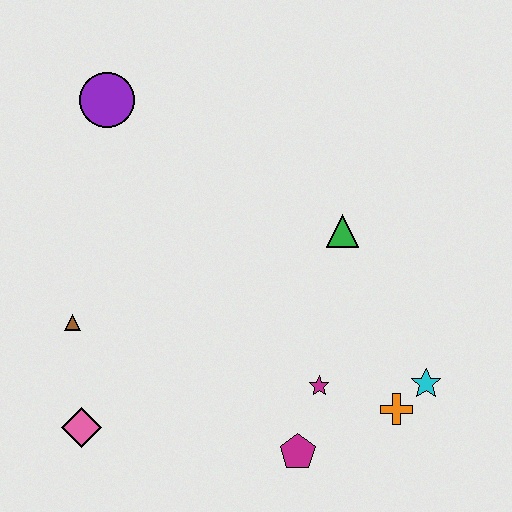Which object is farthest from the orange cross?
The purple circle is farthest from the orange cross.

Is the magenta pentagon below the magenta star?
Yes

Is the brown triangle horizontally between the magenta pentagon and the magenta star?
No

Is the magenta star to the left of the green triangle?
Yes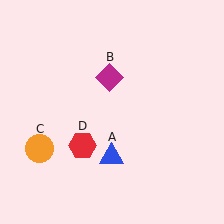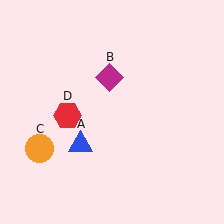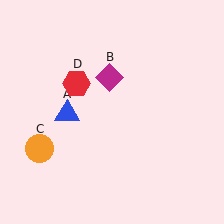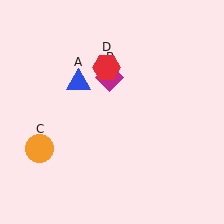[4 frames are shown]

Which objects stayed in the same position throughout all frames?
Magenta diamond (object B) and orange circle (object C) remained stationary.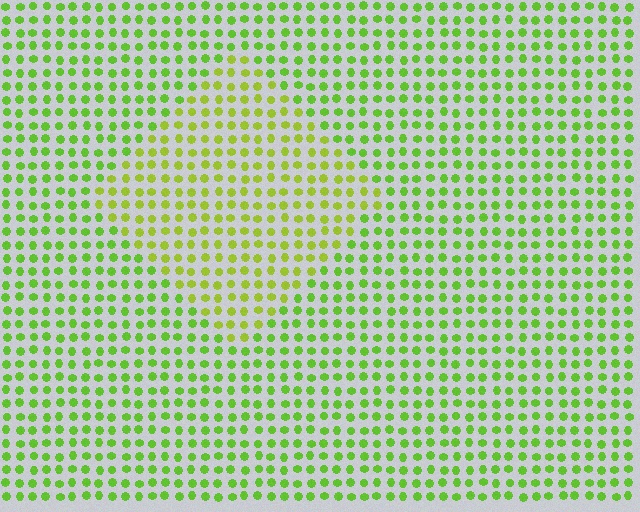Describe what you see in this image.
The image is filled with small lime elements in a uniform arrangement. A diamond-shaped region is visible where the elements are tinted to a slightly different hue, forming a subtle color boundary.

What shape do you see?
I see a diamond.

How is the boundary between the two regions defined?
The boundary is defined purely by a slight shift in hue (about 23 degrees). Spacing, size, and orientation are identical on both sides.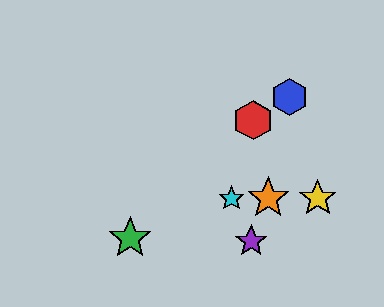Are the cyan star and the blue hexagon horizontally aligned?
No, the cyan star is at y≈198 and the blue hexagon is at y≈97.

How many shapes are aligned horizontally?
3 shapes (the yellow star, the orange star, the cyan star) are aligned horizontally.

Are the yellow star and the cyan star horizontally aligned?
Yes, both are at y≈198.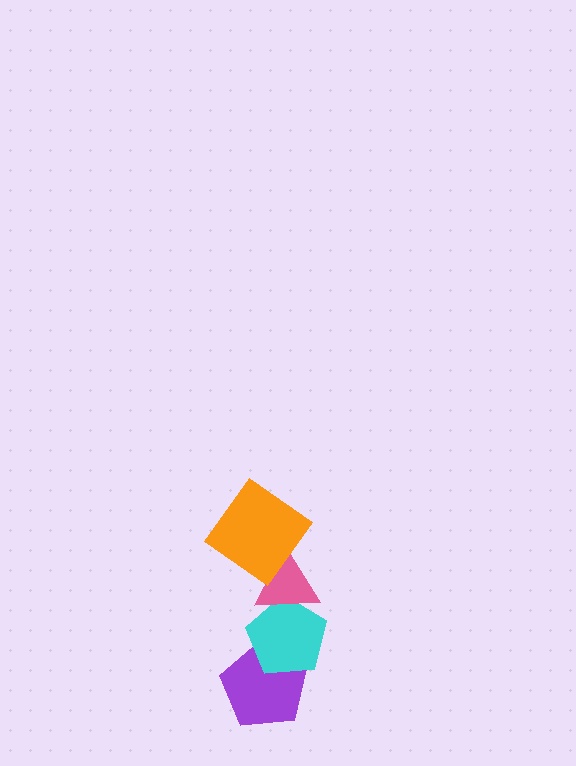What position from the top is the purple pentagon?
The purple pentagon is 4th from the top.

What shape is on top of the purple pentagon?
The cyan pentagon is on top of the purple pentagon.